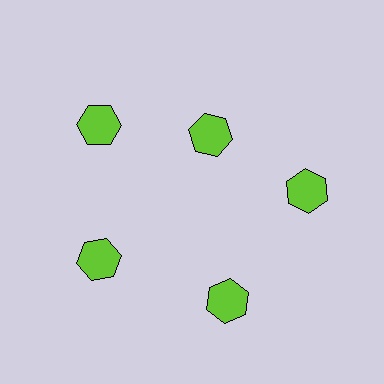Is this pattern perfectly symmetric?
No. The 5 lime hexagons are arranged in a ring, but one element near the 1 o'clock position is pulled inward toward the center, breaking the 5-fold rotational symmetry.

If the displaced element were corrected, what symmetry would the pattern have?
It would have 5-fold rotational symmetry — the pattern would map onto itself every 72 degrees.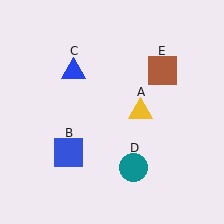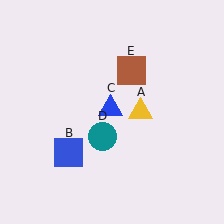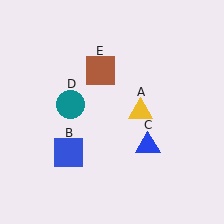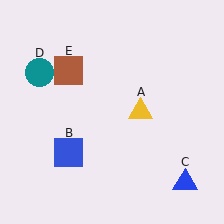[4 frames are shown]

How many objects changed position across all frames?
3 objects changed position: blue triangle (object C), teal circle (object D), brown square (object E).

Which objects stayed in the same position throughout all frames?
Yellow triangle (object A) and blue square (object B) remained stationary.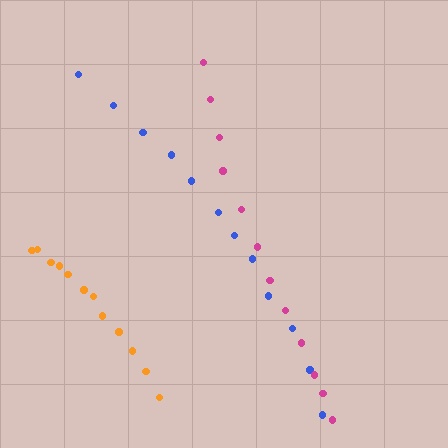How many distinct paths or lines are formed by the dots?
There are 3 distinct paths.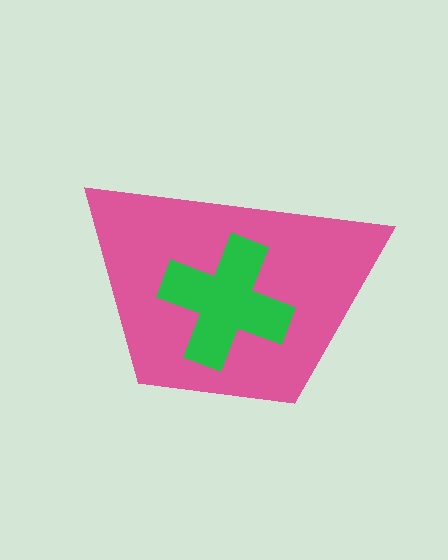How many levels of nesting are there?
2.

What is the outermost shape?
The pink trapezoid.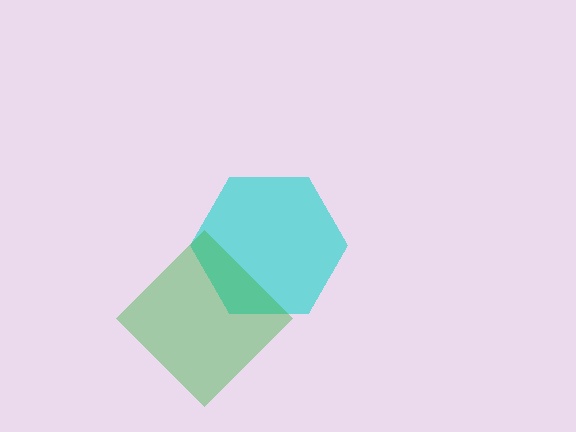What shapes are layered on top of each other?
The layered shapes are: a cyan hexagon, a green diamond.